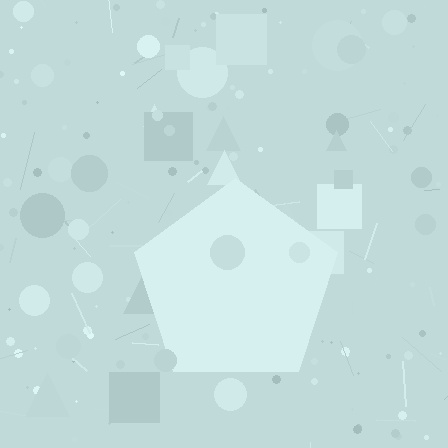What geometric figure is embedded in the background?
A pentagon is embedded in the background.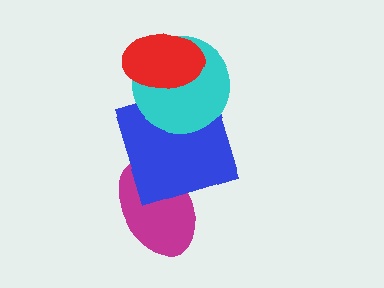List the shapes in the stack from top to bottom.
From top to bottom: the red ellipse, the cyan circle, the blue square, the magenta ellipse.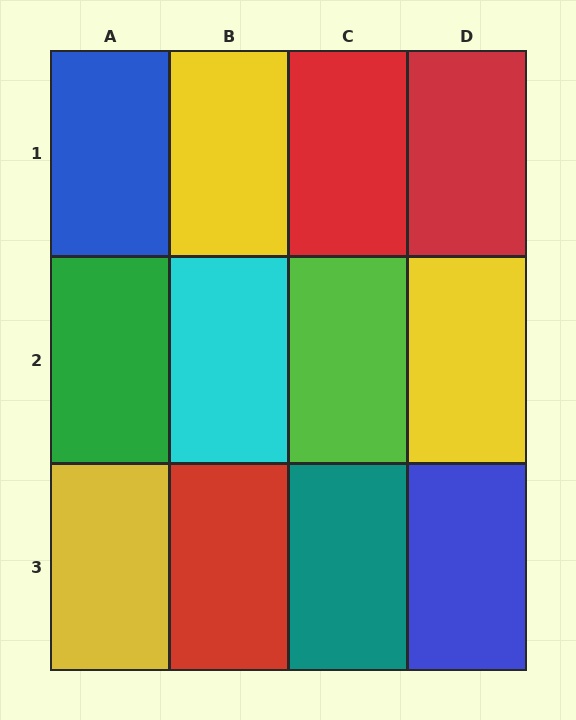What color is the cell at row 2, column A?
Green.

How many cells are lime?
1 cell is lime.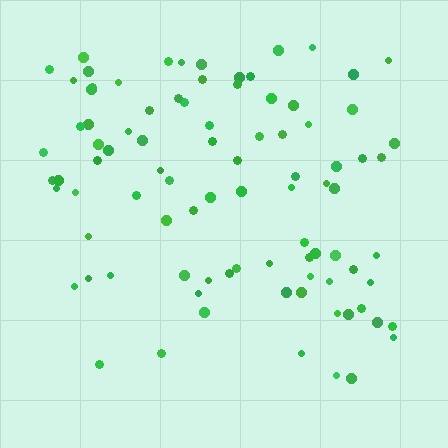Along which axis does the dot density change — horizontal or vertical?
Vertical.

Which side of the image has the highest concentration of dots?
The top.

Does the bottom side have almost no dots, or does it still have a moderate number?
Still a moderate number, just noticeably fewer than the top.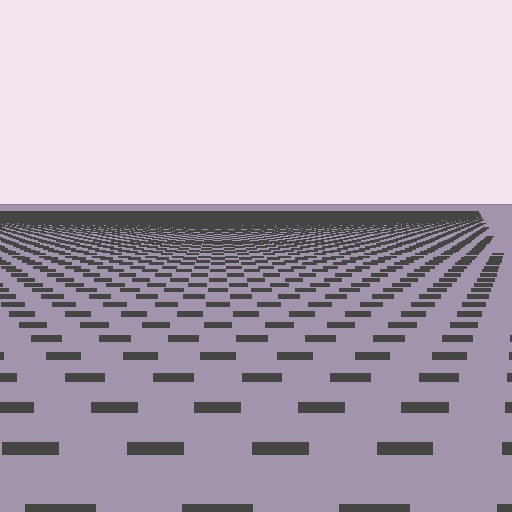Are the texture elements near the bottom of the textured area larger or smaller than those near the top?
Larger. Near the bottom, elements are closer to the viewer and appear at a bigger on-screen size.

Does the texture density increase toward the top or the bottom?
Density increases toward the top.